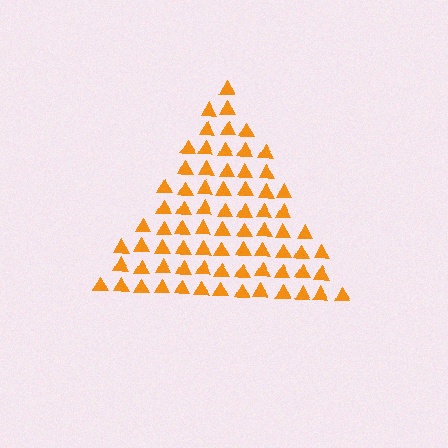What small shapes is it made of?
It is made of small triangles.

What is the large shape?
The large shape is a triangle.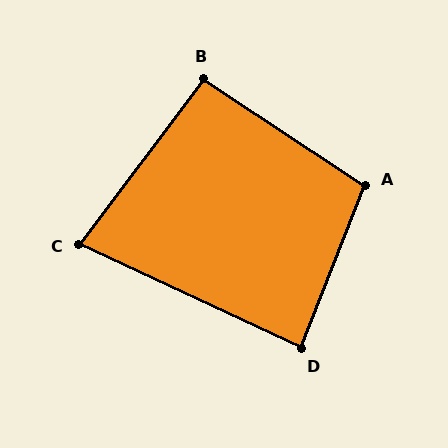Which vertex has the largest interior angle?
A, at approximately 102 degrees.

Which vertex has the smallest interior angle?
C, at approximately 78 degrees.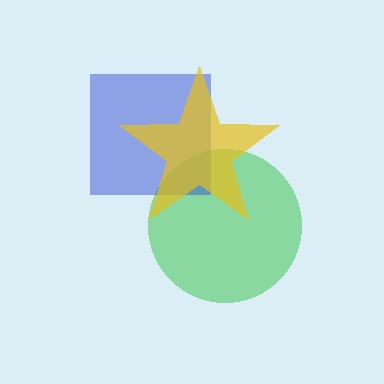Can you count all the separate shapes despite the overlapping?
Yes, there are 3 separate shapes.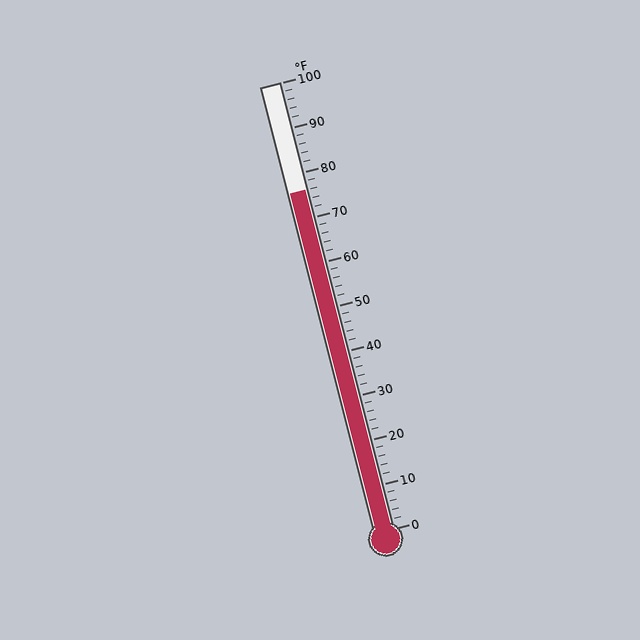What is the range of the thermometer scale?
The thermometer scale ranges from 0°F to 100°F.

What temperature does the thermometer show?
The thermometer shows approximately 76°F.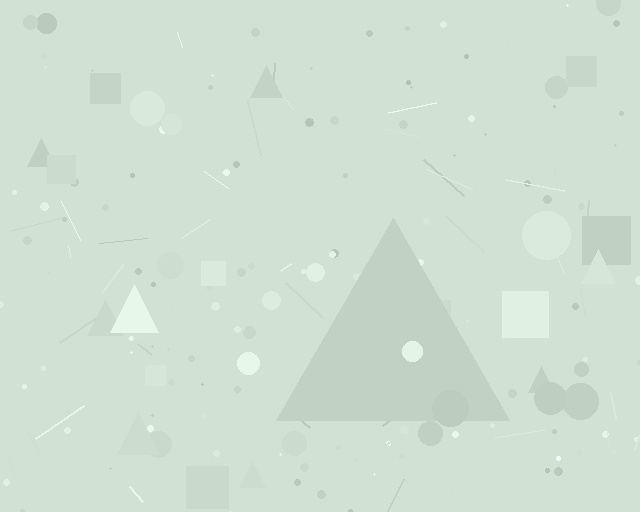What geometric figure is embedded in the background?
A triangle is embedded in the background.